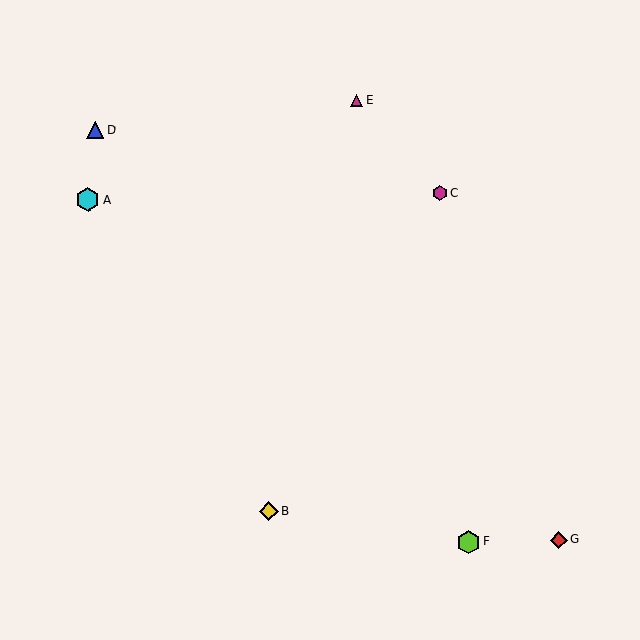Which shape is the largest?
The cyan hexagon (labeled A) is the largest.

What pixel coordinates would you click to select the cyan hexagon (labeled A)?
Click at (88, 200) to select the cyan hexagon A.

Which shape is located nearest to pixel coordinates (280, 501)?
The yellow diamond (labeled B) at (269, 511) is nearest to that location.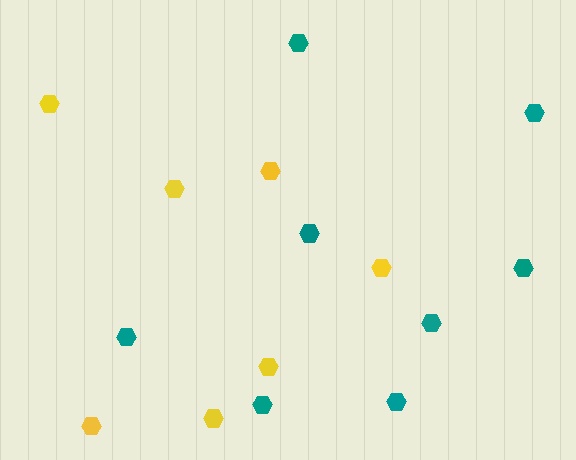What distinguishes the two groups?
There are 2 groups: one group of teal hexagons (8) and one group of yellow hexagons (7).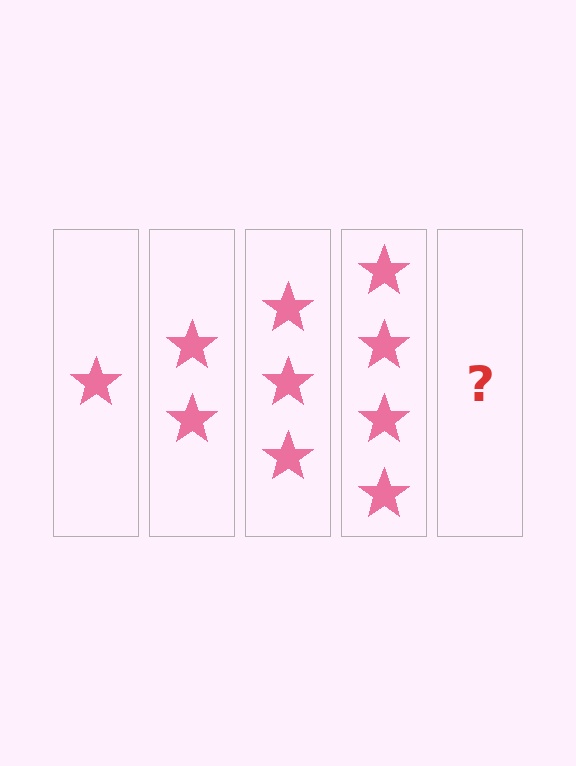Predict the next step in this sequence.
The next step is 5 stars.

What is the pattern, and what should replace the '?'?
The pattern is that each step adds one more star. The '?' should be 5 stars.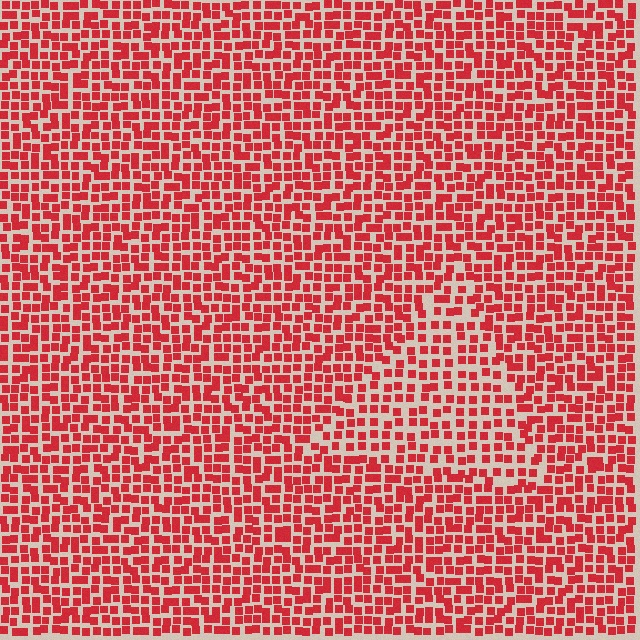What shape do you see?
I see a triangle.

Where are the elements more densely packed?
The elements are more densely packed outside the triangle boundary.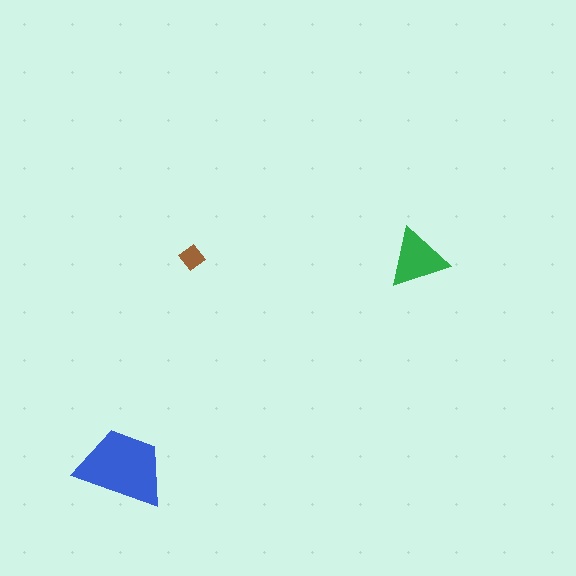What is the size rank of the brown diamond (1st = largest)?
3rd.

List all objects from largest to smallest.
The blue trapezoid, the green triangle, the brown diamond.